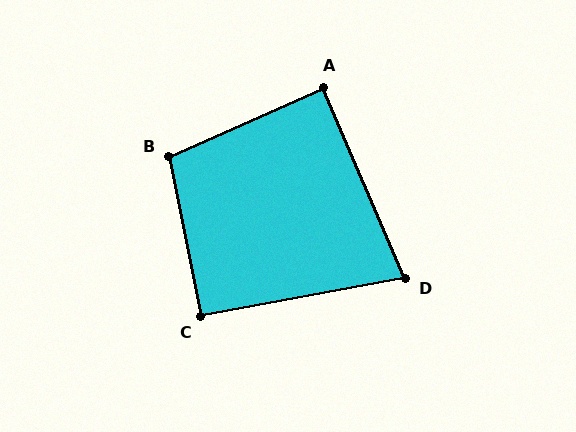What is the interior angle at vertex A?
Approximately 89 degrees (approximately right).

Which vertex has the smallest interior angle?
D, at approximately 77 degrees.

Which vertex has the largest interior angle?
B, at approximately 103 degrees.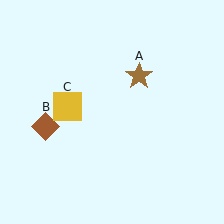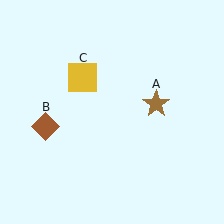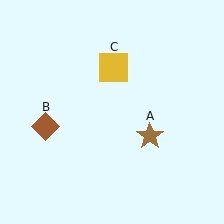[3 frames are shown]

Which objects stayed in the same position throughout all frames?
Brown diamond (object B) remained stationary.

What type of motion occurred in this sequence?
The brown star (object A), yellow square (object C) rotated clockwise around the center of the scene.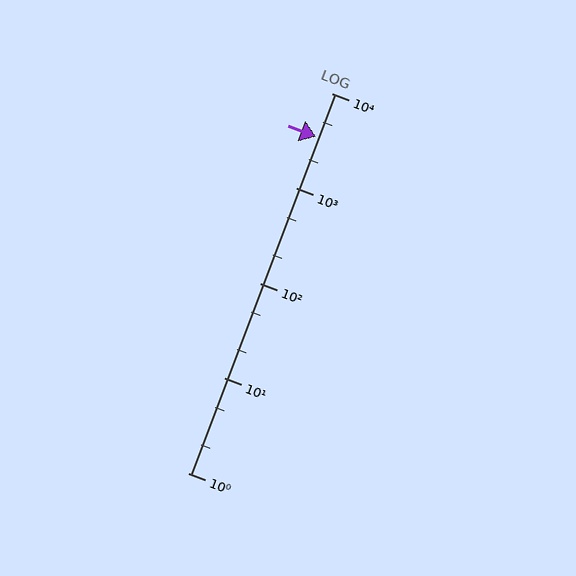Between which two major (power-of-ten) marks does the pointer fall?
The pointer is between 1000 and 10000.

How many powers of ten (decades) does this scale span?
The scale spans 4 decades, from 1 to 10000.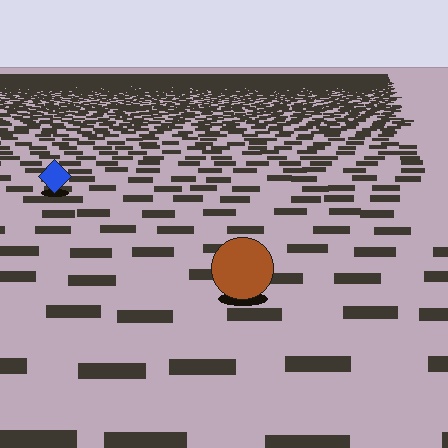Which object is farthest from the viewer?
The blue diamond is farthest from the viewer. It appears smaller and the ground texture around it is denser.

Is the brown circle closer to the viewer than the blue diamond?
Yes. The brown circle is closer — you can tell from the texture gradient: the ground texture is coarser near it.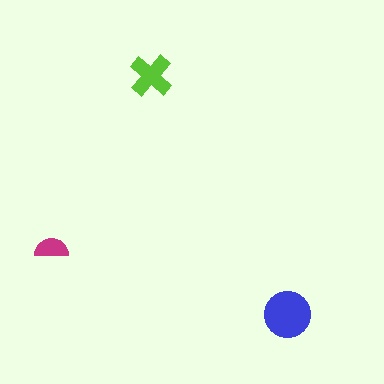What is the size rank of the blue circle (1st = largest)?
1st.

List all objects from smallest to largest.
The magenta semicircle, the lime cross, the blue circle.